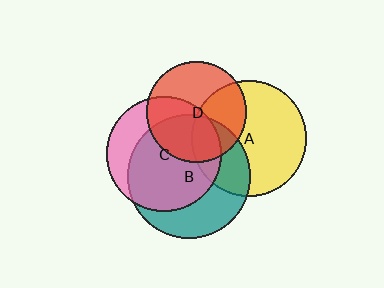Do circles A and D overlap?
Yes.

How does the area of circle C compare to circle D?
Approximately 1.3 times.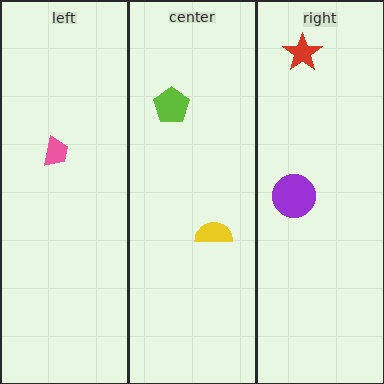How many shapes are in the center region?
2.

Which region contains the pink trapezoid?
The left region.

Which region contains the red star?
The right region.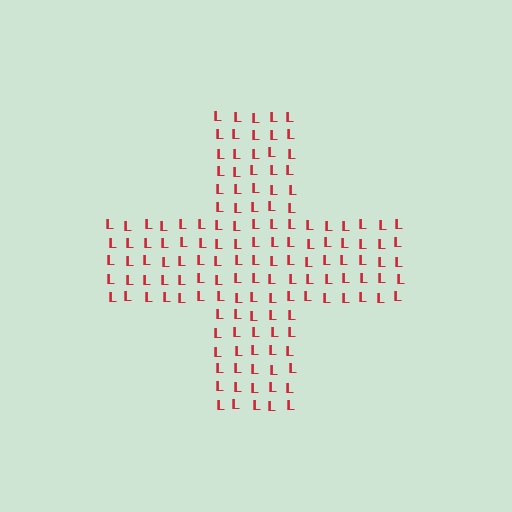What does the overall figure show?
The overall figure shows a cross.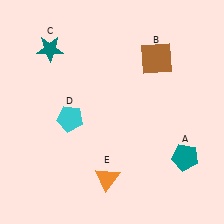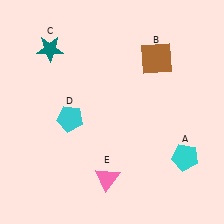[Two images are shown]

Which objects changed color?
A changed from teal to cyan. E changed from orange to pink.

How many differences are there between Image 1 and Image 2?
There are 2 differences between the two images.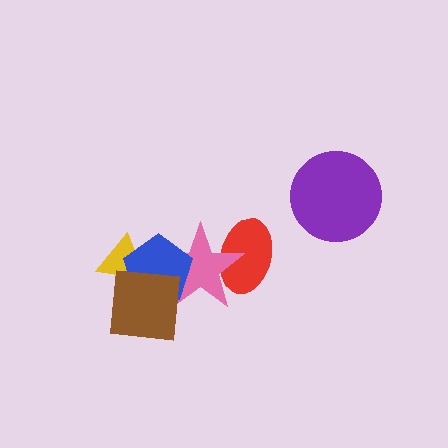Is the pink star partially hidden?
Yes, it is partially covered by another shape.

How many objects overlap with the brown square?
3 objects overlap with the brown square.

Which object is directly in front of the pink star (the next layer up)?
The blue pentagon is directly in front of the pink star.